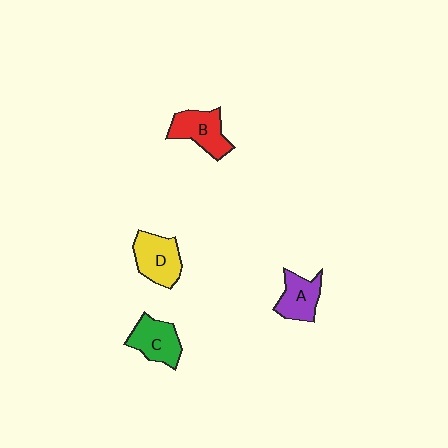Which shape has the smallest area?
Shape A (purple).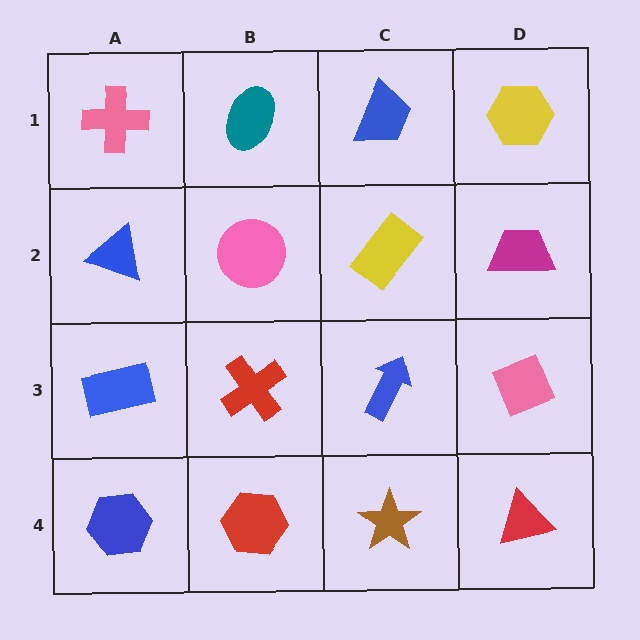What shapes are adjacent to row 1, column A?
A blue triangle (row 2, column A), a teal ellipse (row 1, column B).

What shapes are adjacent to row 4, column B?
A red cross (row 3, column B), a blue hexagon (row 4, column A), a brown star (row 4, column C).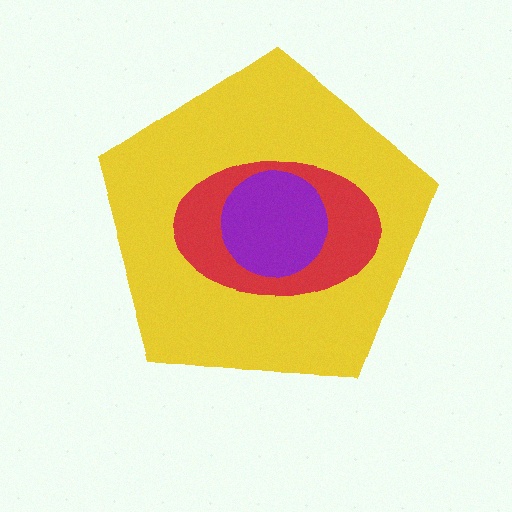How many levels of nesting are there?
3.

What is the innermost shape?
The purple circle.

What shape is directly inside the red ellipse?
The purple circle.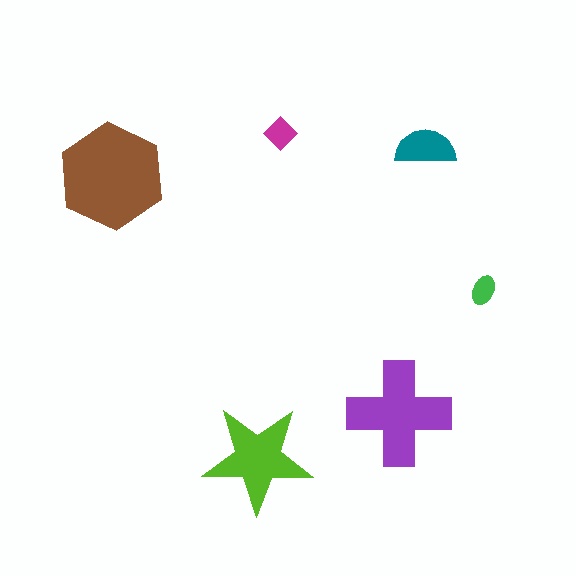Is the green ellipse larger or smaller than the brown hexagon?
Smaller.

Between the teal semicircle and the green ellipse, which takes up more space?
The teal semicircle.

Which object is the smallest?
The green ellipse.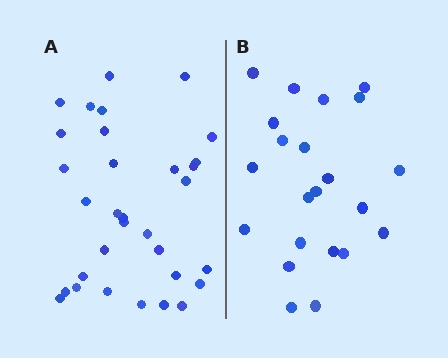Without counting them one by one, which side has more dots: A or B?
Region A (the left region) has more dots.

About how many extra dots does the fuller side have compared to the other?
Region A has roughly 10 or so more dots than region B.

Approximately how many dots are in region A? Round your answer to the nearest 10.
About 30 dots. (The exact count is 32, which rounds to 30.)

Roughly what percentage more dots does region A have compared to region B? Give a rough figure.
About 45% more.